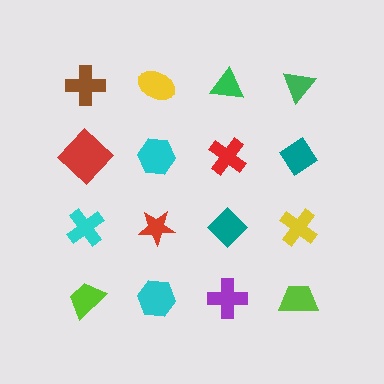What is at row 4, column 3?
A purple cross.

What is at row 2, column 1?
A red diamond.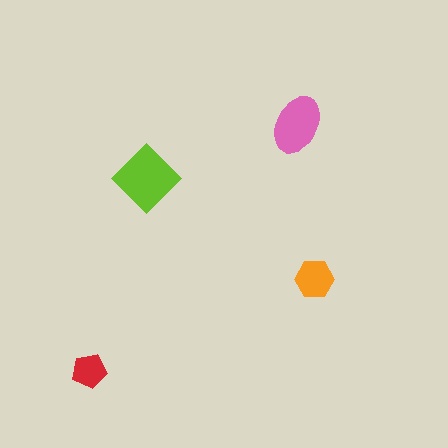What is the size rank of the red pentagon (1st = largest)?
4th.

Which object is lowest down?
The red pentagon is bottommost.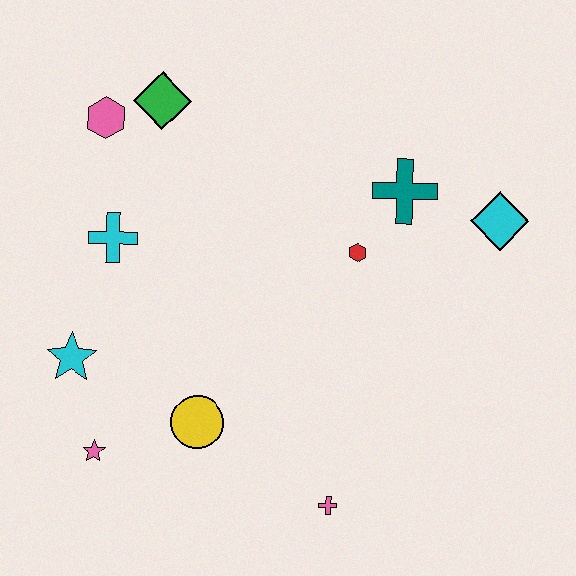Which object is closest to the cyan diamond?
The teal cross is closest to the cyan diamond.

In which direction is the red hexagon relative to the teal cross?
The red hexagon is below the teal cross.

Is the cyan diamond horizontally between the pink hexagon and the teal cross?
No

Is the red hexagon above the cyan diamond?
No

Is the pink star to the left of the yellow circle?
Yes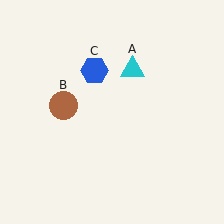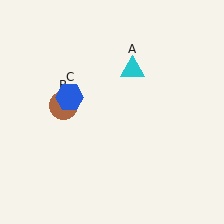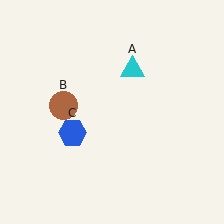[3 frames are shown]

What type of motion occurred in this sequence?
The blue hexagon (object C) rotated counterclockwise around the center of the scene.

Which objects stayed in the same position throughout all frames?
Cyan triangle (object A) and brown circle (object B) remained stationary.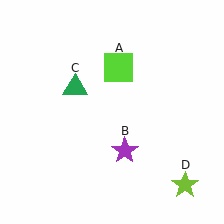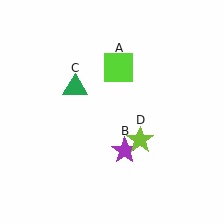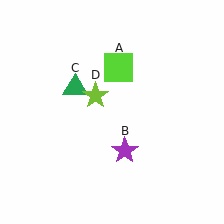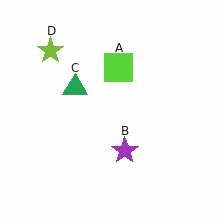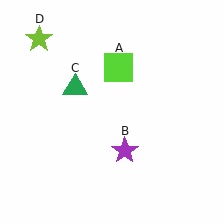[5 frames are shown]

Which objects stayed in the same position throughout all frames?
Lime square (object A) and purple star (object B) and green triangle (object C) remained stationary.